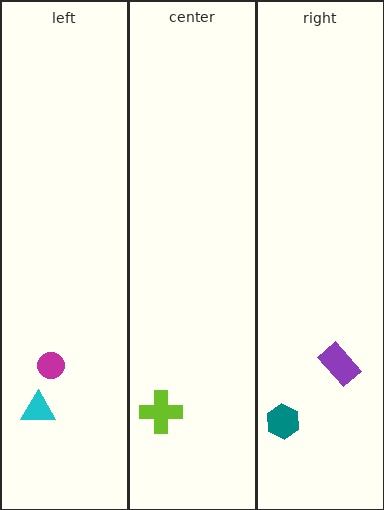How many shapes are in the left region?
2.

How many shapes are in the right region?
2.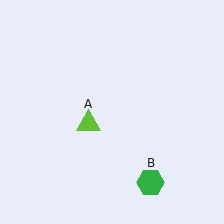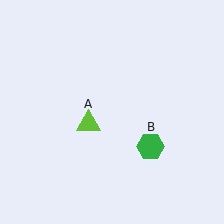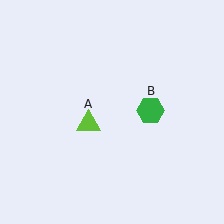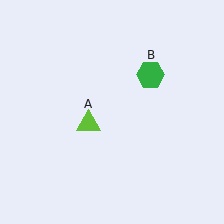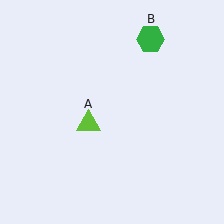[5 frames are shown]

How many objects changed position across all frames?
1 object changed position: green hexagon (object B).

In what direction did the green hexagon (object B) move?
The green hexagon (object B) moved up.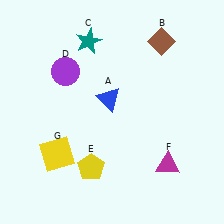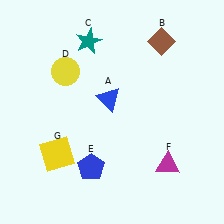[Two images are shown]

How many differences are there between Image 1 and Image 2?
There are 2 differences between the two images.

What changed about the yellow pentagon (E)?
In Image 1, E is yellow. In Image 2, it changed to blue.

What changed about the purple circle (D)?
In Image 1, D is purple. In Image 2, it changed to yellow.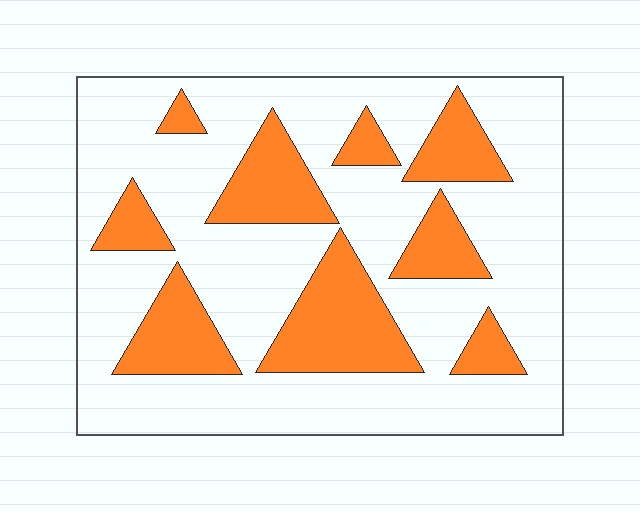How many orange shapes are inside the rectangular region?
9.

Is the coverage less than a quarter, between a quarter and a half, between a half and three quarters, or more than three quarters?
Between a quarter and a half.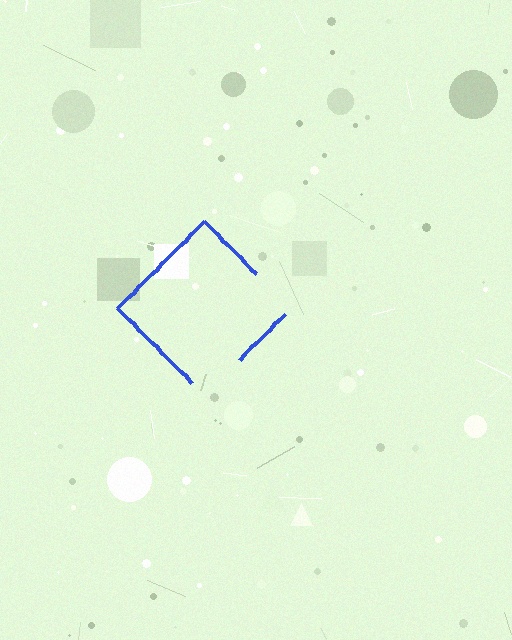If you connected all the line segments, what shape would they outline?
They would outline a diamond.